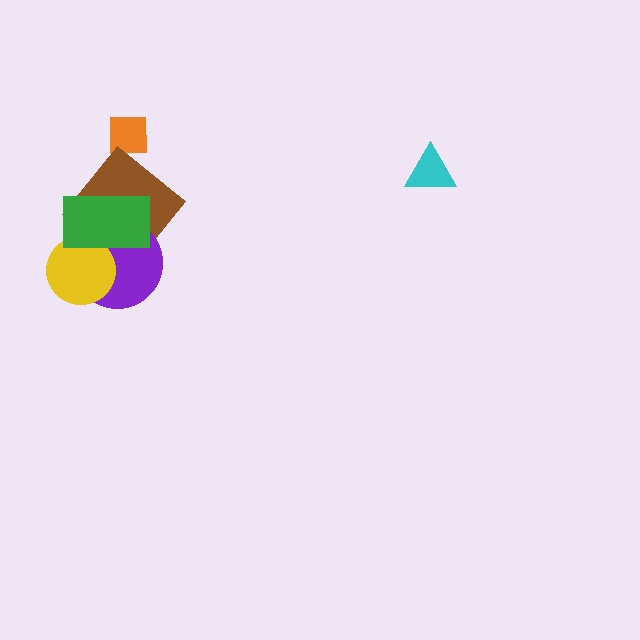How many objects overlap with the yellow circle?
2 objects overlap with the yellow circle.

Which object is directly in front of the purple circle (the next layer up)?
The yellow circle is directly in front of the purple circle.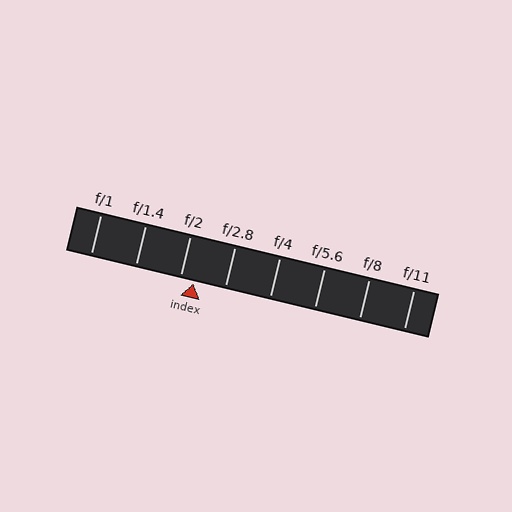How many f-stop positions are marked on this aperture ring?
There are 8 f-stop positions marked.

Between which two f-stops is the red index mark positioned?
The index mark is between f/2 and f/2.8.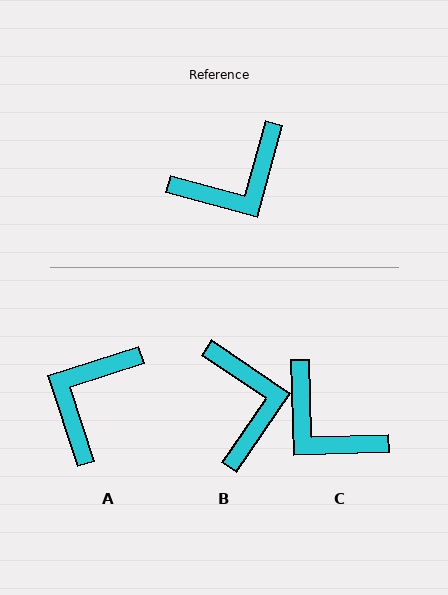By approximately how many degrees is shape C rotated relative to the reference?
Approximately 73 degrees clockwise.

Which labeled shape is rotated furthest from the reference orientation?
A, about 147 degrees away.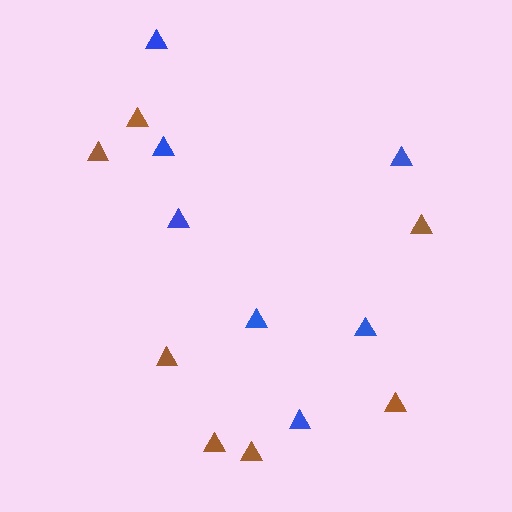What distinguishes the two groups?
There are 2 groups: one group of blue triangles (7) and one group of brown triangles (7).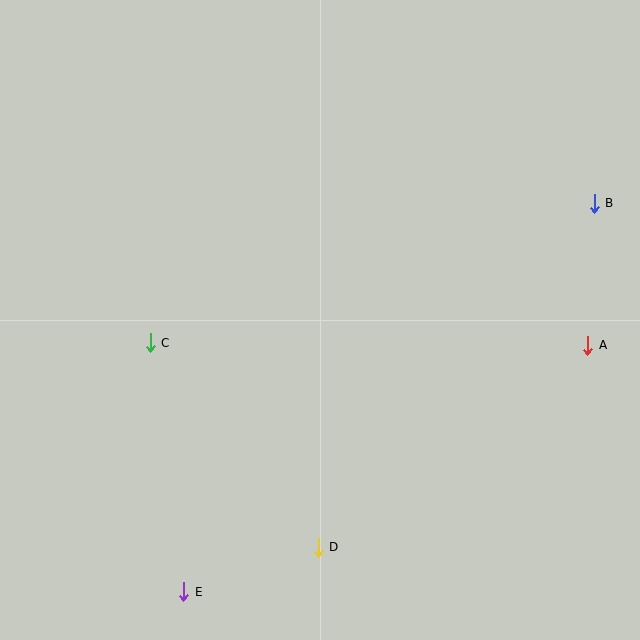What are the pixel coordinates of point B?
Point B is at (594, 203).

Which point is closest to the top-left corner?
Point C is closest to the top-left corner.